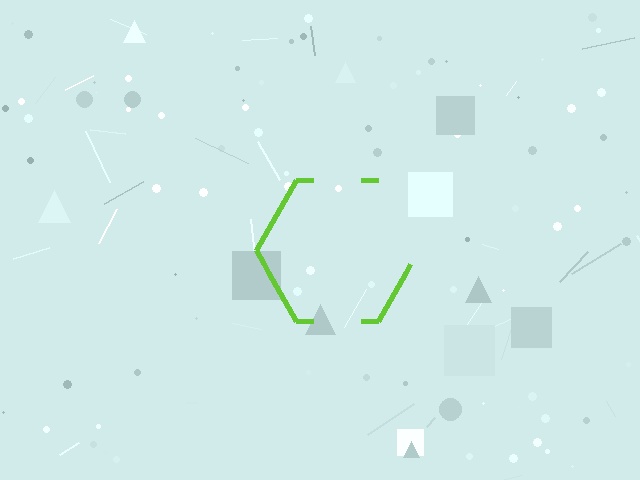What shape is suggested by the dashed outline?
The dashed outline suggests a hexagon.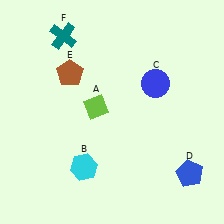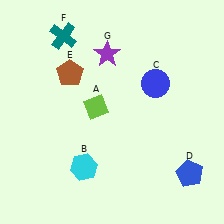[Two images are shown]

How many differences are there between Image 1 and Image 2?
There is 1 difference between the two images.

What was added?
A purple star (G) was added in Image 2.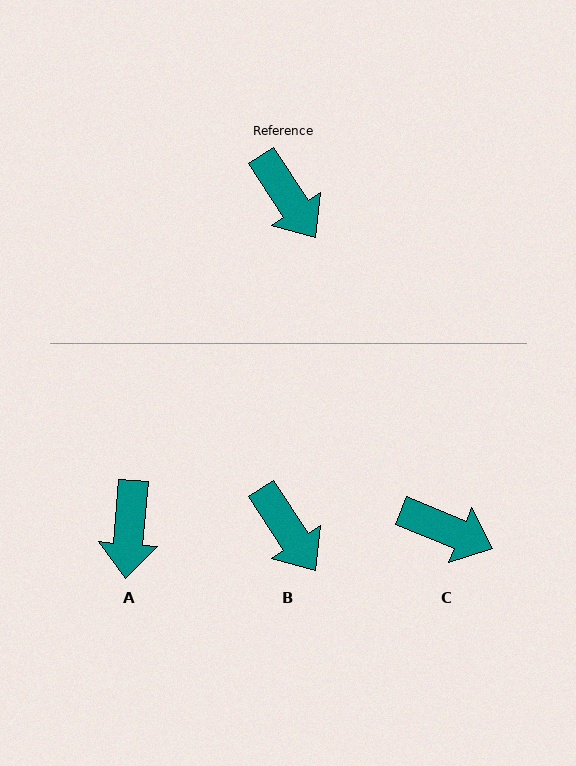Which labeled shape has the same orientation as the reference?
B.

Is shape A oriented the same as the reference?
No, it is off by about 38 degrees.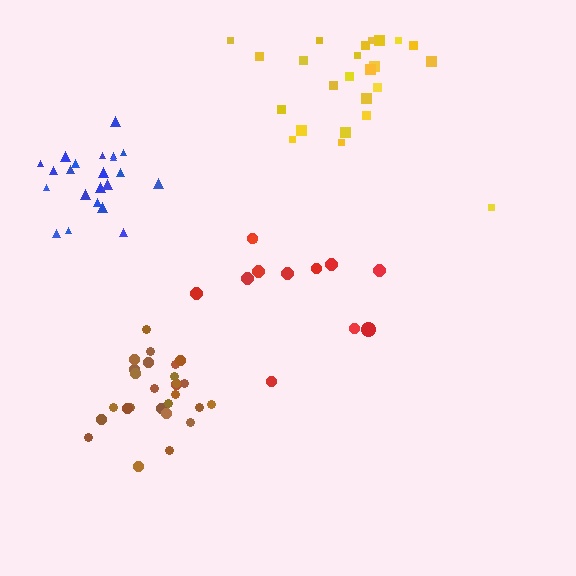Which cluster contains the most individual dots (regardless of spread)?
Brown (27).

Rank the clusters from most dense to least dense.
brown, blue, yellow, red.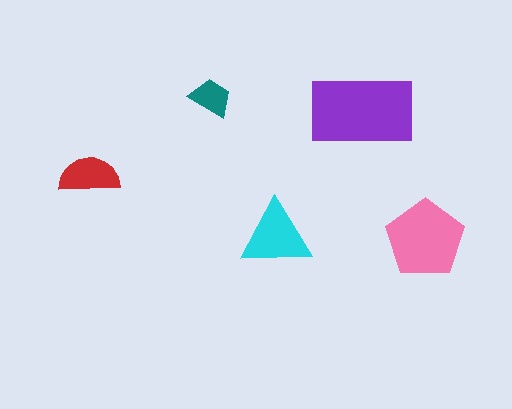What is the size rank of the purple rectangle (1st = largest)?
1st.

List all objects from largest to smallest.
The purple rectangle, the pink pentagon, the cyan triangle, the red semicircle, the teal trapezoid.